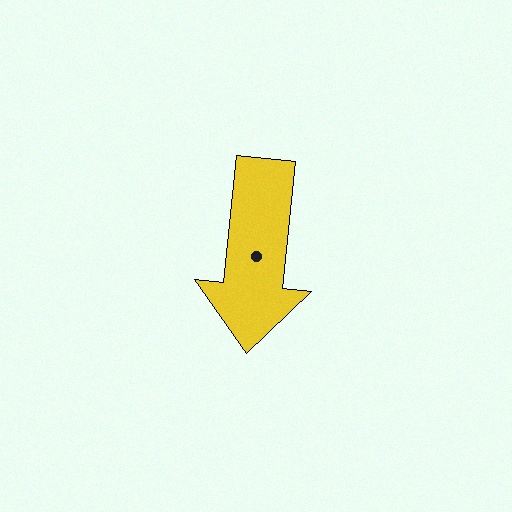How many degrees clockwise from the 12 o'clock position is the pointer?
Approximately 186 degrees.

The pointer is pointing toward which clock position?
Roughly 6 o'clock.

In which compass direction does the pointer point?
South.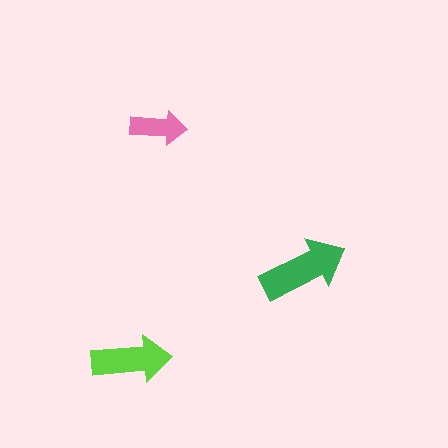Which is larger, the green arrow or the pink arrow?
The green one.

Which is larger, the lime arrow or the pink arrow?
The lime one.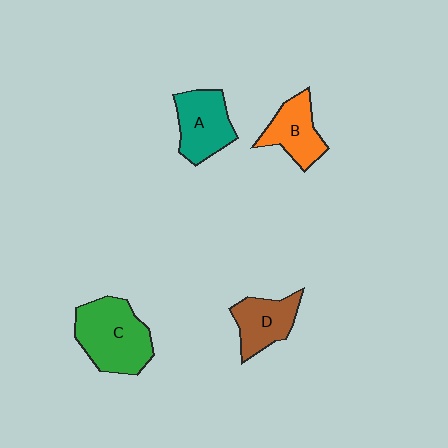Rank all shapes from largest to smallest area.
From largest to smallest: C (green), A (teal), D (brown), B (orange).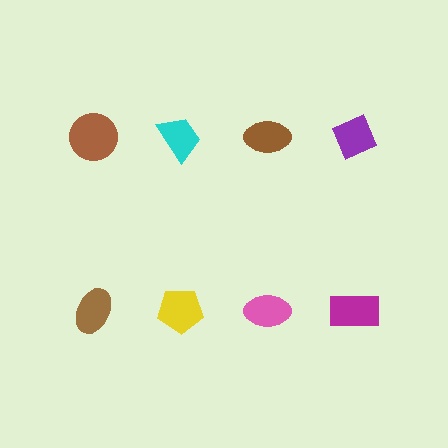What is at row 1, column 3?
A brown ellipse.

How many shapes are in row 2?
4 shapes.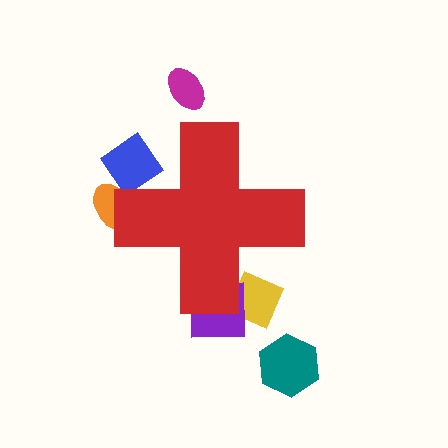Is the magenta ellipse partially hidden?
No, the magenta ellipse is fully visible.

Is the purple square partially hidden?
Yes, the purple square is partially hidden behind the red cross.